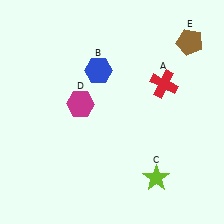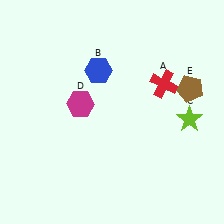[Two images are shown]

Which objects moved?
The objects that moved are: the lime star (C), the brown pentagon (E).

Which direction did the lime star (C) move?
The lime star (C) moved up.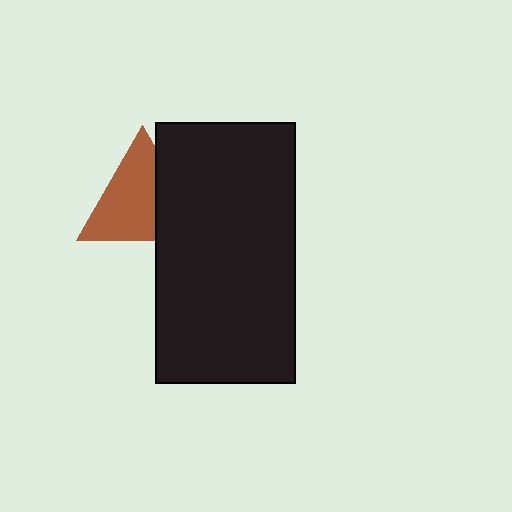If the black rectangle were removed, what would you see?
You would see the complete brown triangle.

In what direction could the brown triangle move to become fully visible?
The brown triangle could move left. That would shift it out from behind the black rectangle entirely.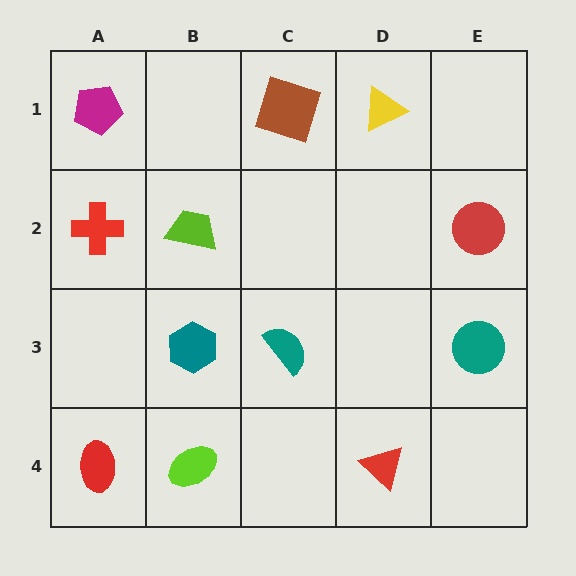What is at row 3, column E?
A teal circle.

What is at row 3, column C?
A teal semicircle.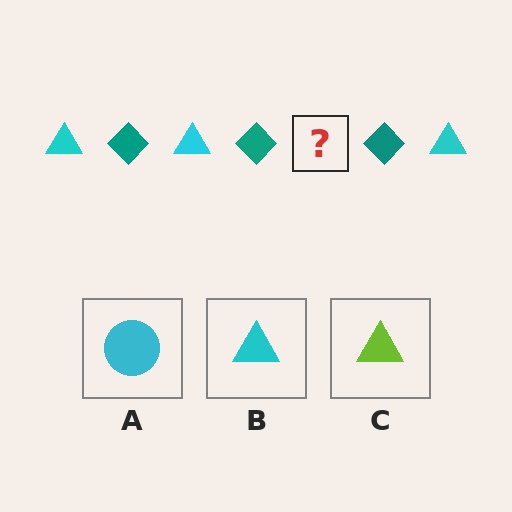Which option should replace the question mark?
Option B.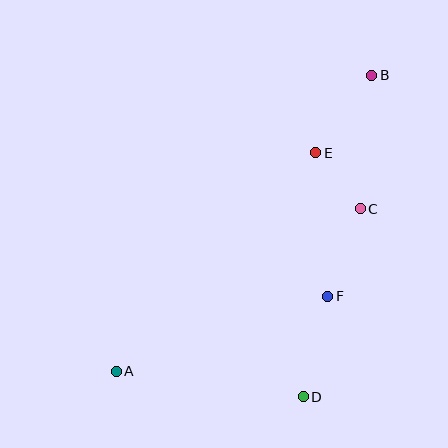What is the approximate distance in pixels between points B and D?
The distance between B and D is approximately 329 pixels.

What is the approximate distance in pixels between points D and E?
The distance between D and E is approximately 244 pixels.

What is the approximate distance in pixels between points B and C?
The distance between B and C is approximately 134 pixels.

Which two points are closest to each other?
Points C and E are closest to each other.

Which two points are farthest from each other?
Points A and B are farthest from each other.